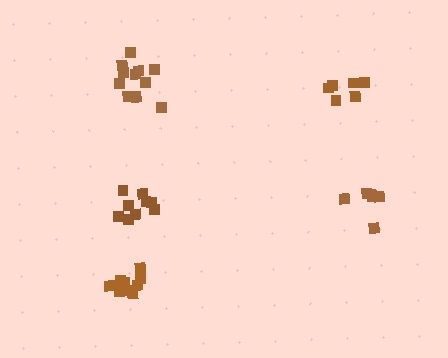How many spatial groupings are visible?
There are 5 spatial groupings.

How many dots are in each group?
Group 1: 6 dots, Group 2: 12 dots, Group 3: 9 dots, Group 4: 6 dots, Group 5: 9 dots (42 total).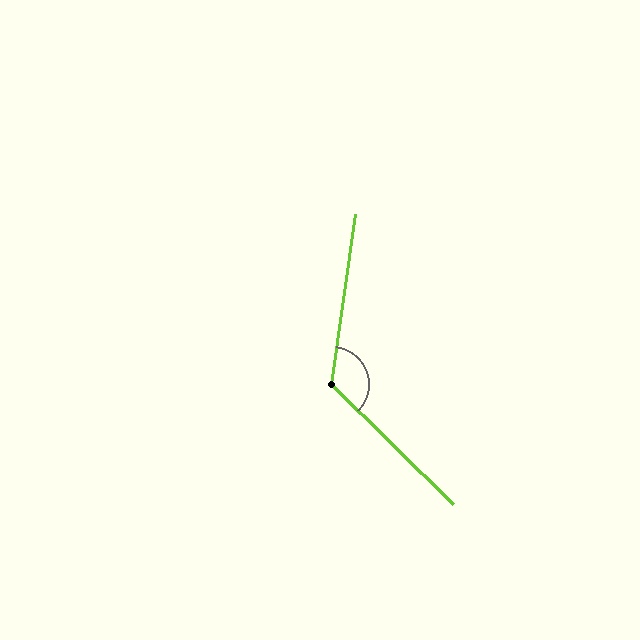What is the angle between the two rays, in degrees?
Approximately 127 degrees.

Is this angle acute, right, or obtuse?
It is obtuse.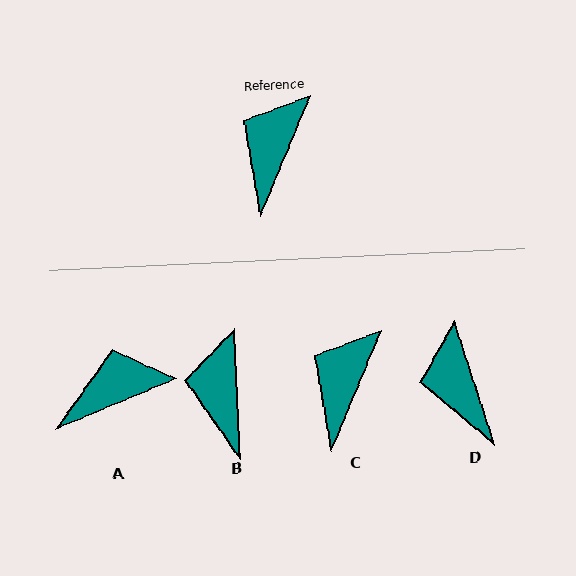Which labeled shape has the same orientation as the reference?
C.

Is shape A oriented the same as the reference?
No, it is off by about 45 degrees.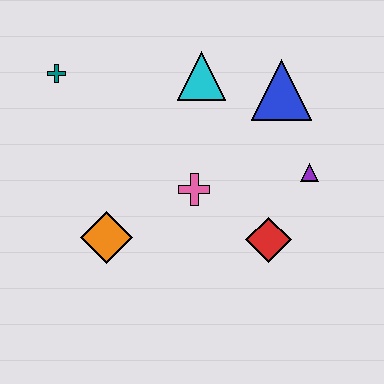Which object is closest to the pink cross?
The red diamond is closest to the pink cross.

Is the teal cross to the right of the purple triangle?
No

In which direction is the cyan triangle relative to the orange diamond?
The cyan triangle is above the orange diamond.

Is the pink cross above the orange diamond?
Yes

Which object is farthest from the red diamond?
The teal cross is farthest from the red diamond.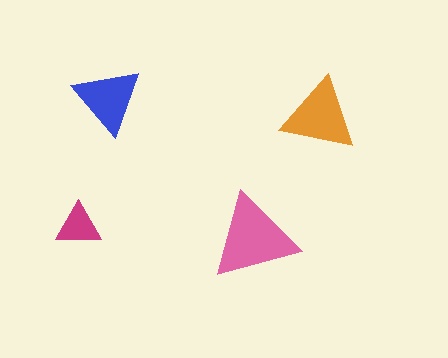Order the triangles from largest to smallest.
the pink one, the orange one, the blue one, the magenta one.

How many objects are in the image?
There are 4 objects in the image.